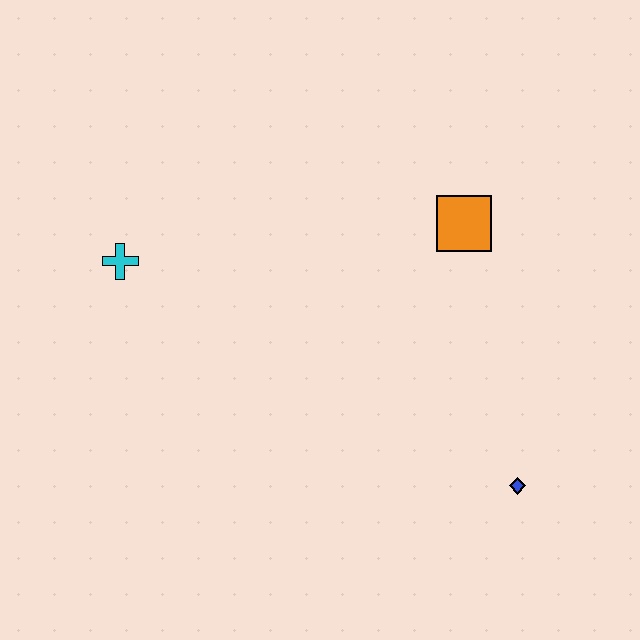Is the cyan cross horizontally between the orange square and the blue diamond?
No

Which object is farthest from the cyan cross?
The blue diamond is farthest from the cyan cross.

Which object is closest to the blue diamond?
The orange square is closest to the blue diamond.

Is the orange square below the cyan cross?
No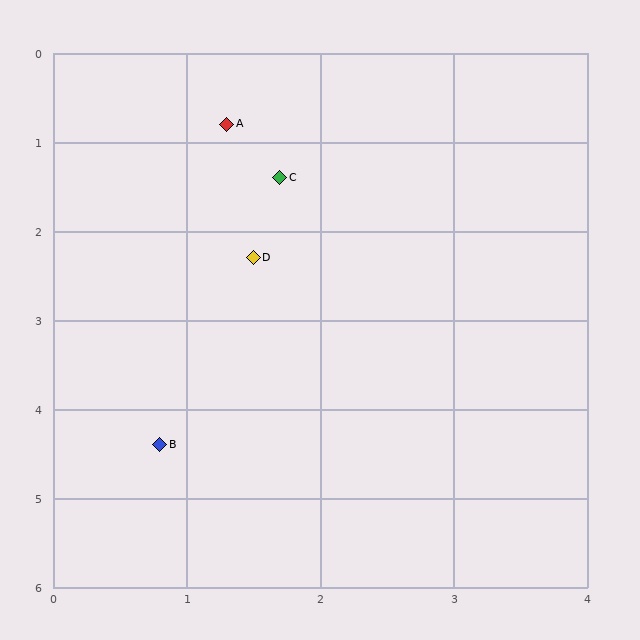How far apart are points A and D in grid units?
Points A and D are about 1.5 grid units apart.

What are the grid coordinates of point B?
Point B is at approximately (0.8, 4.4).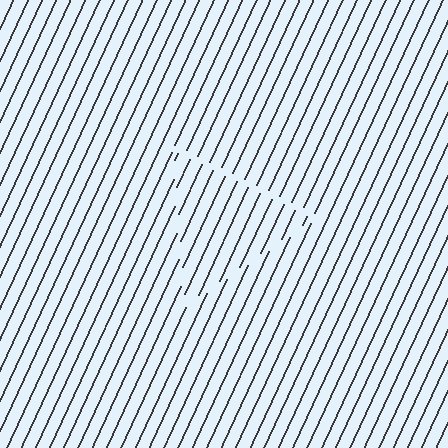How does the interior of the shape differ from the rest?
The interior of the shape contains the same grating, shifted by half a period — the contour is defined by the phase discontinuity where line-ends from the inner and outer gratings abut.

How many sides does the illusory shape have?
3 sides — the line-ends trace a triangle.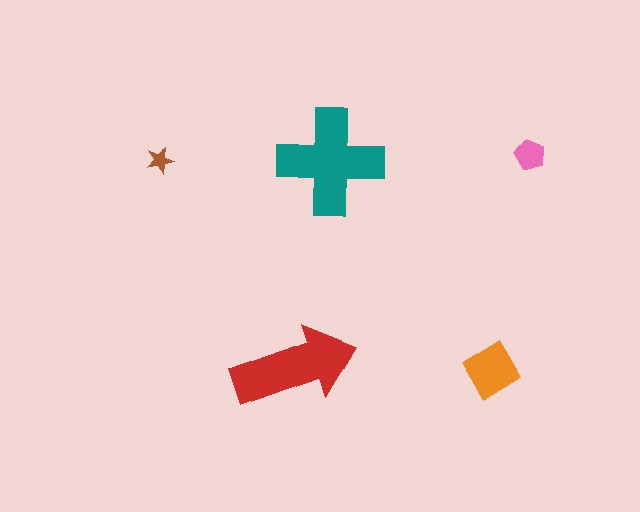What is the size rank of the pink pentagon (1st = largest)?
4th.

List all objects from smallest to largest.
The brown star, the pink pentagon, the orange diamond, the red arrow, the teal cross.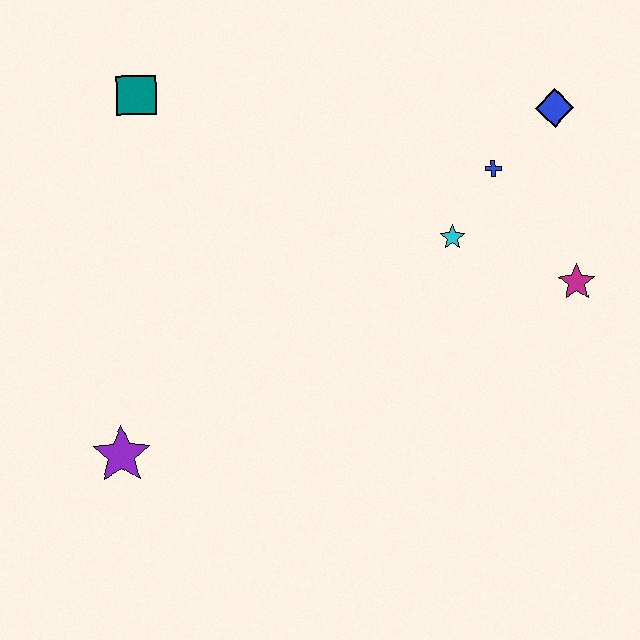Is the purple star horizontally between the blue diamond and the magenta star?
No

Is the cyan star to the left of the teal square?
No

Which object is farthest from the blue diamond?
The purple star is farthest from the blue diamond.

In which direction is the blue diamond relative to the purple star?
The blue diamond is to the right of the purple star.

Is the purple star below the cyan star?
Yes